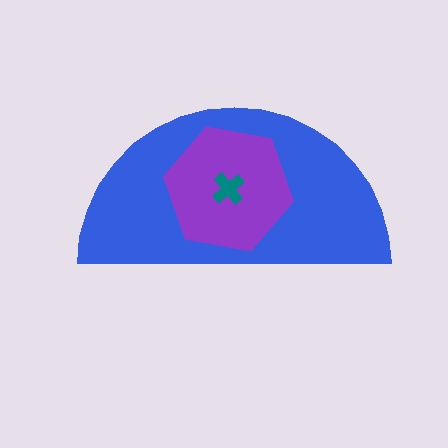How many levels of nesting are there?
3.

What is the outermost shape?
The blue semicircle.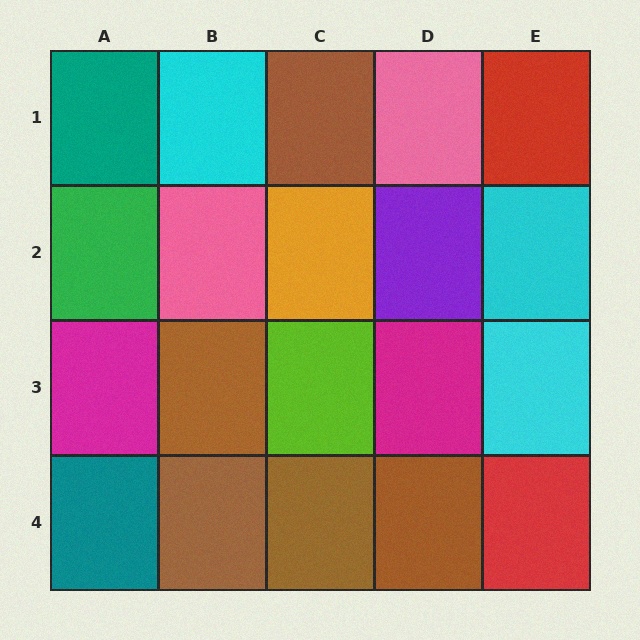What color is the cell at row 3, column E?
Cyan.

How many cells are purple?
1 cell is purple.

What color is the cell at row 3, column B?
Brown.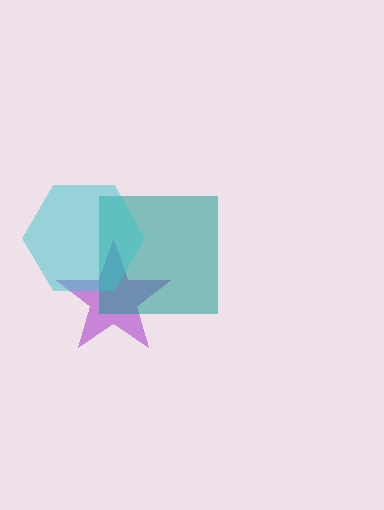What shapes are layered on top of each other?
The layered shapes are: a purple star, a teal square, a cyan hexagon.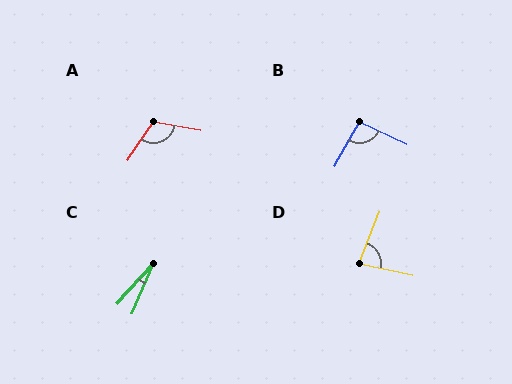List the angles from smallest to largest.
C (19°), D (81°), B (94°), A (114°).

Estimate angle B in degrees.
Approximately 94 degrees.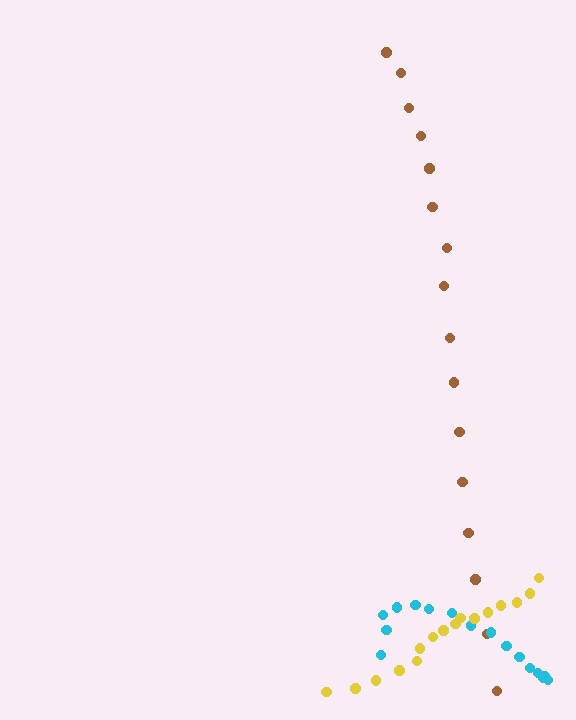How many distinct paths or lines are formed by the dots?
There are 3 distinct paths.